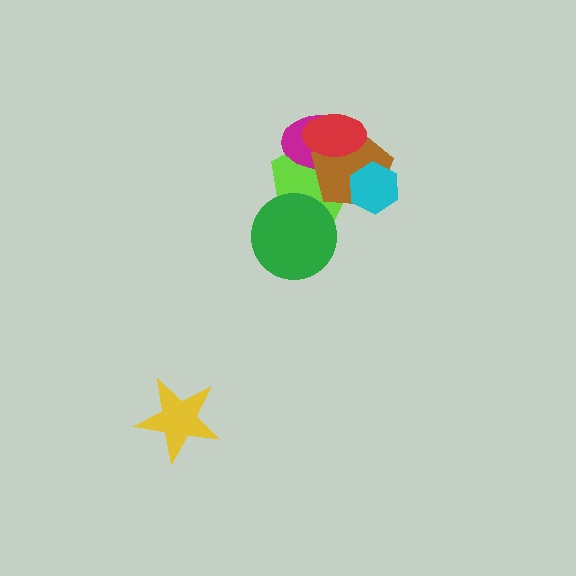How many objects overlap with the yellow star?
0 objects overlap with the yellow star.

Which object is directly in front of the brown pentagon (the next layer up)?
The red ellipse is directly in front of the brown pentagon.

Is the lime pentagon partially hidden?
Yes, it is partially covered by another shape.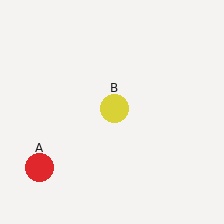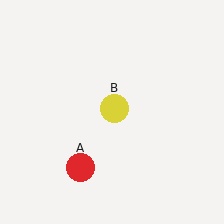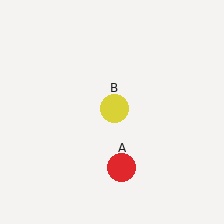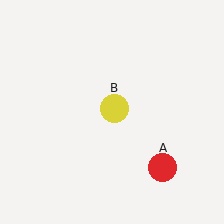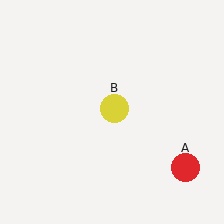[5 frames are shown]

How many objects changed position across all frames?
1 object changed position: red circle (object A).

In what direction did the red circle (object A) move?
The red circle (object A) moved right.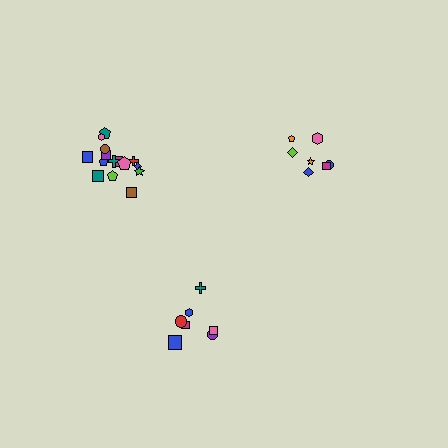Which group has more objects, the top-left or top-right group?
The top-left group.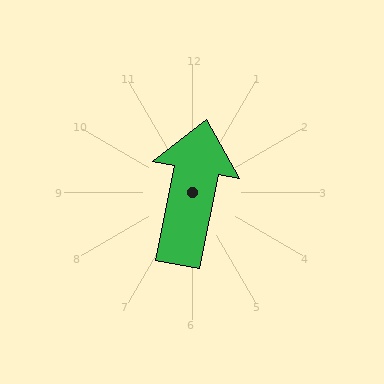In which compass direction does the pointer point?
North.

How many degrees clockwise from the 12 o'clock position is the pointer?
Approximately 11 degrees.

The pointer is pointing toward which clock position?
Roughly 12 o'clock.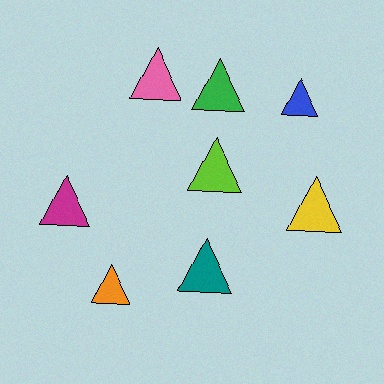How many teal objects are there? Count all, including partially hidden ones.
There is 1 teal object.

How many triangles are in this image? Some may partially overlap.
There are 8 triangles.